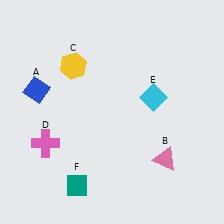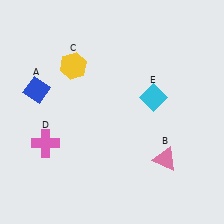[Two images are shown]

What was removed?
The teal diamond (F) was removed in Image 2.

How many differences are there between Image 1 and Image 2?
There is 1 difference between the two images.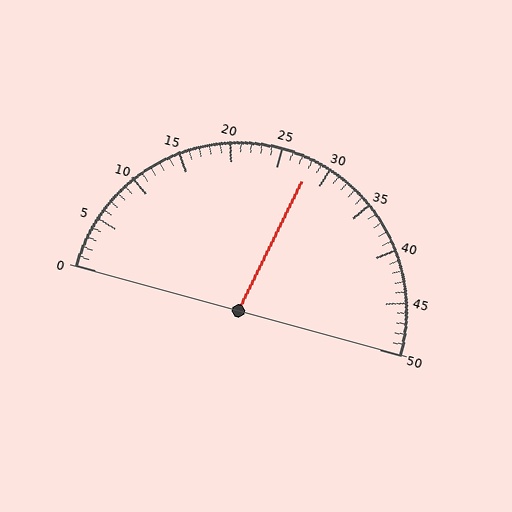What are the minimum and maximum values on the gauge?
The gauge ranges from 0 to 50.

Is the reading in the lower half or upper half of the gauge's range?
The reading is in the upper half of the range (0 to 50).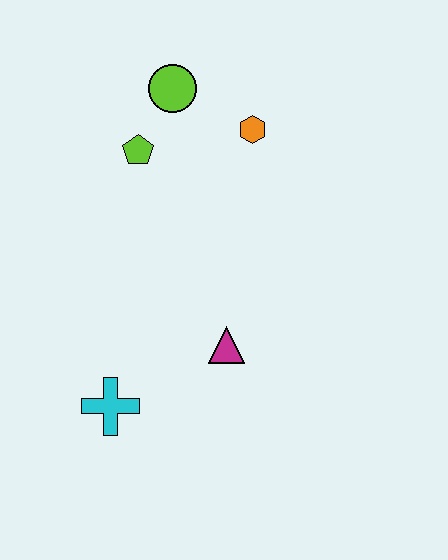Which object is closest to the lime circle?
The lime pentagon is closest to the lime circle.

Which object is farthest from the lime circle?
The cyan cross is farthest from the lime circle.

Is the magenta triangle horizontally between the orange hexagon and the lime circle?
Yes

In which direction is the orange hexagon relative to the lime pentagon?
The orange hexagon is to the right of the lime pentagon.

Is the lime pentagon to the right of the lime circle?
No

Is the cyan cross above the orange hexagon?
No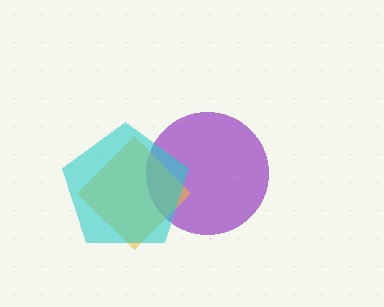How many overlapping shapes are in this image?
There are 3 overlapping shapes in the image.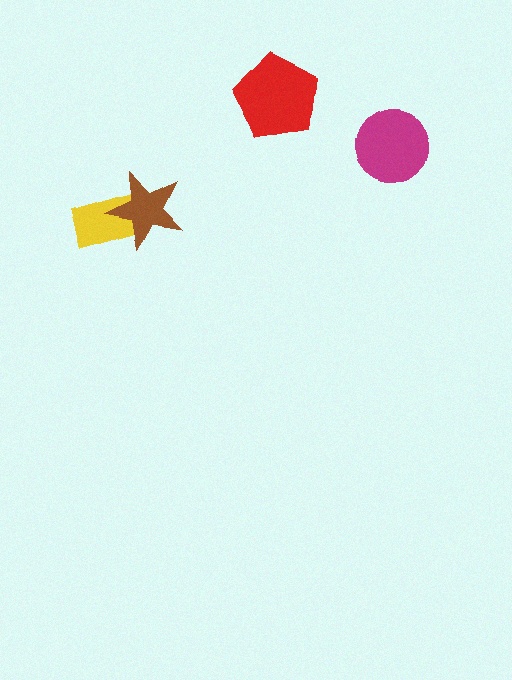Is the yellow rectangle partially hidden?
Yes, it is partially covered by another shape.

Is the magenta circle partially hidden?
No, no other shape covers it.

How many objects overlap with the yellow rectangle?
1 object overlaps with the yellow rectangle.